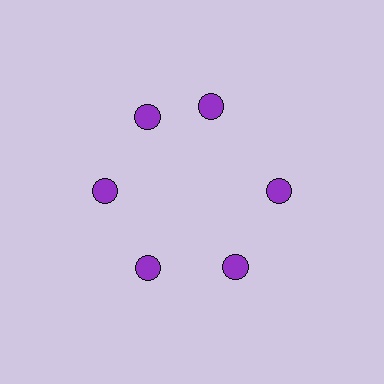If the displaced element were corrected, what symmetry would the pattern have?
It would have 6-fold rotational symmetry — the pattern would map onto itself every 60 degrees.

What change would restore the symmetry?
The symmetry would be restored by rotating it back into even spacing with its neighbors so that all 6 circles sit at equal angles and equal distance from the center.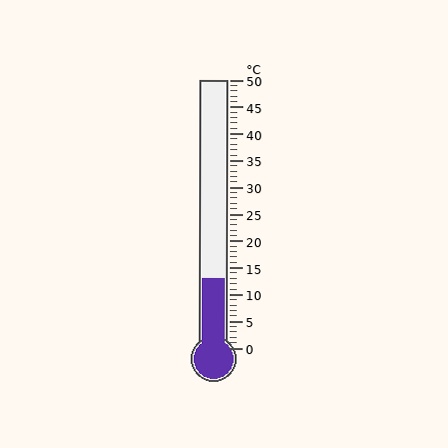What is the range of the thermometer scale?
The thermometer scale ranges from 0°C to 50°C.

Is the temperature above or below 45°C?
The temperature is below 45°C.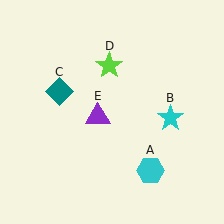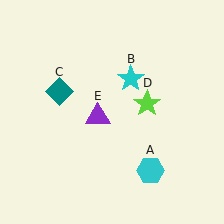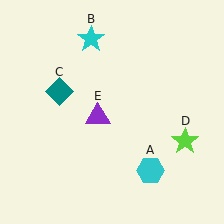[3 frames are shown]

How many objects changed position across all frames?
2 objects changed position: cyan star (object B), lime star (object D).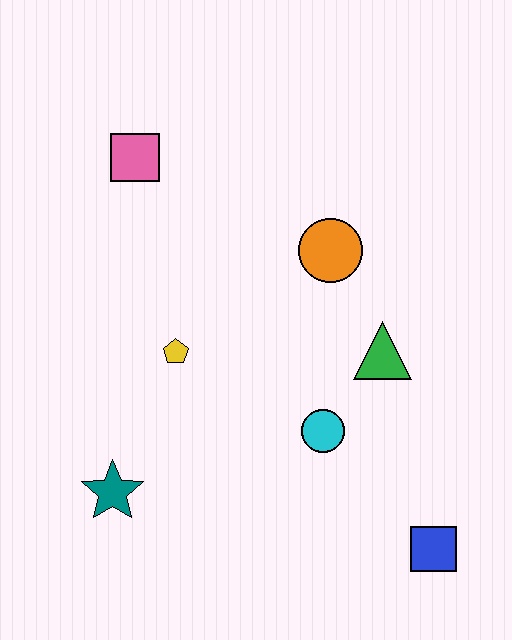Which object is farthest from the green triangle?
The pink square is farthest from the green triangle.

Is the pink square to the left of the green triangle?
Yes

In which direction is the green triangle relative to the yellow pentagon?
The green triangle is to the right of the yellow pentagon.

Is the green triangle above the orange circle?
No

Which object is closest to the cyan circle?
The green triangle is closest to the cyan circle.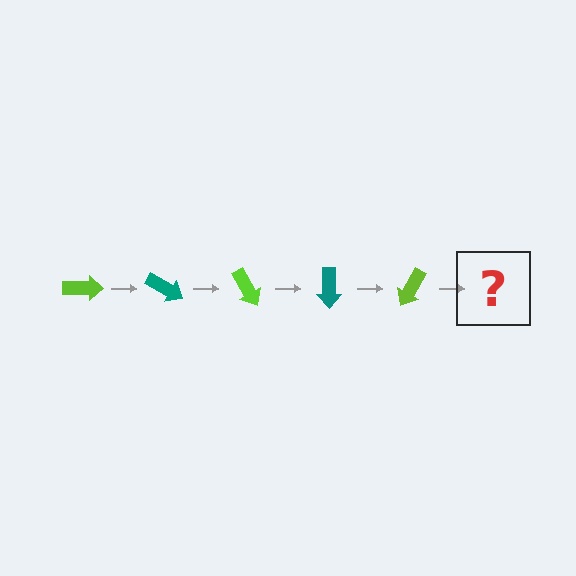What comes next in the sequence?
The next element should be a teal arrow, rotated 150 degrees from the start.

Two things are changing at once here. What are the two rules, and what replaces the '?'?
The two rules are that it rotates 30 degrees each step and the color cycles through lime and teal. The '?' should be a teal arrow, rotated 150 degrees from the start.